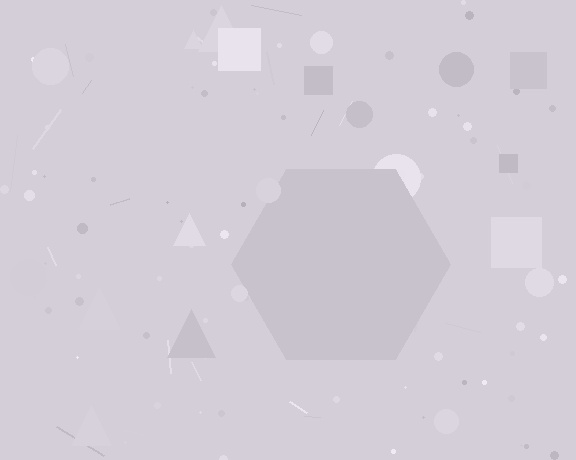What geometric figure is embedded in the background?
A hexagon is embedded in the background.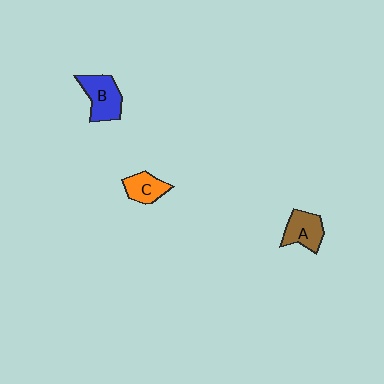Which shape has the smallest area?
Shape C (orange).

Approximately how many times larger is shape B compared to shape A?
Approximately 1.2 times.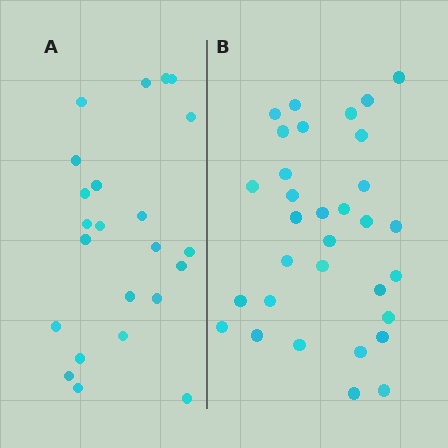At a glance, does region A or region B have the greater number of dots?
Region B (the right region) has more dots.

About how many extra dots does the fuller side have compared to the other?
Region B has roughly 8 or so more dots than region A.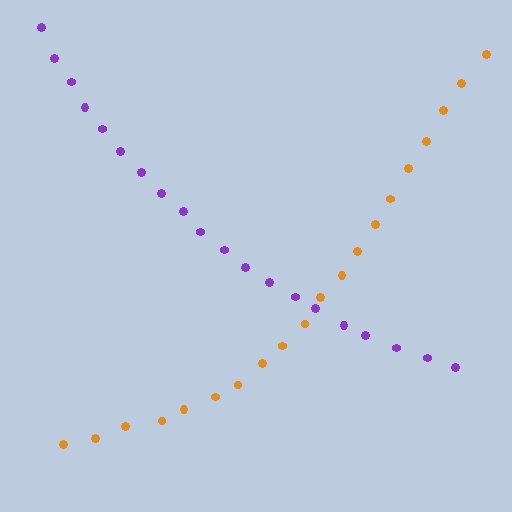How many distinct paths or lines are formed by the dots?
There are 2 distinct paths.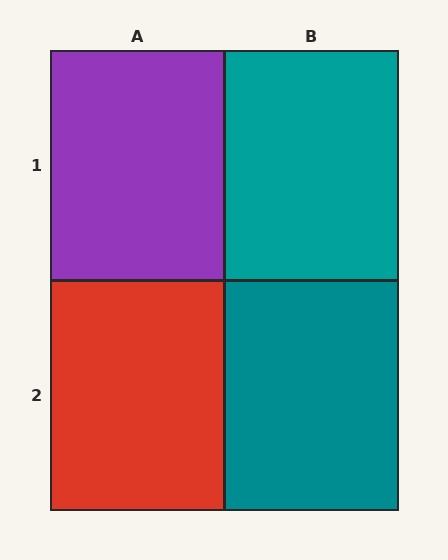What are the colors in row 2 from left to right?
Red, teal.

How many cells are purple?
1 cell is purple.